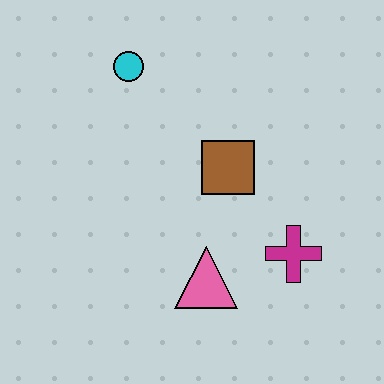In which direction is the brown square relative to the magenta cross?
The brown square is above the magenta cross.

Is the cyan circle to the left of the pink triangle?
Yes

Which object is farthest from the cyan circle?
The magenta cross is farthest from the cyan circle.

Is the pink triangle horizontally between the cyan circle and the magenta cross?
Yes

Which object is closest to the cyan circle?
The brown square is closest to the cyan circle.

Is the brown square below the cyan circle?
Yes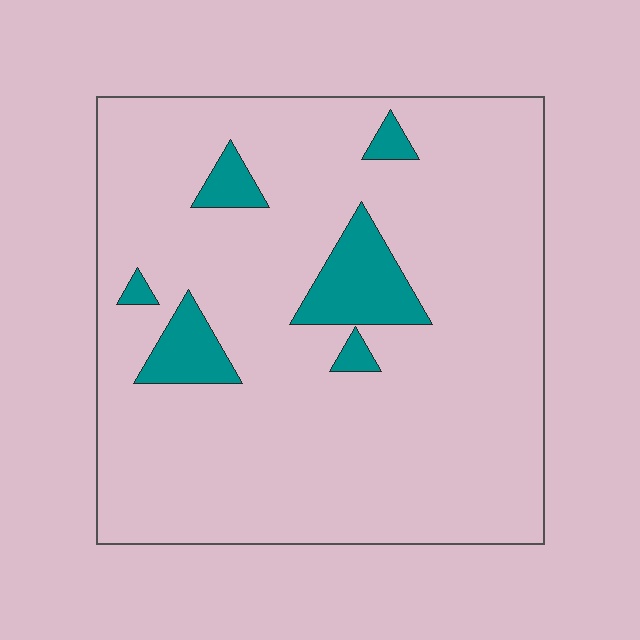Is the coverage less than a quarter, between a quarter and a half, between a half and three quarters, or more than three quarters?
Less than a quarter.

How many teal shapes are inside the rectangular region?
6.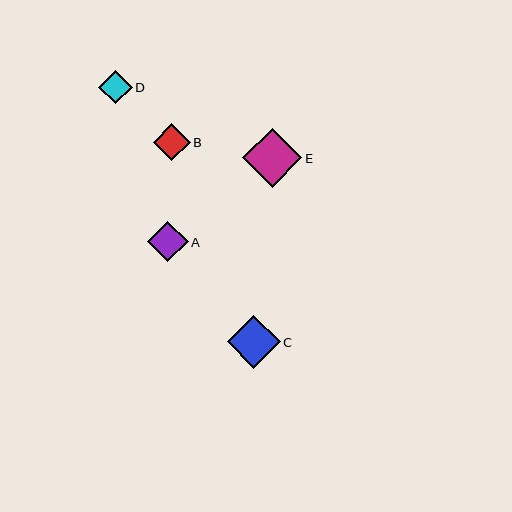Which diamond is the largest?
Diamond E is the largest with a size of approximately 59 pixels.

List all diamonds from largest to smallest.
From largest to smallest: E, C, A, B, D.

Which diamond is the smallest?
Diamond D is the smallest with a size of approximately 33 pixels.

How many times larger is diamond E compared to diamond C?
Diamond E is approximately 1.1 times the size of diamond C.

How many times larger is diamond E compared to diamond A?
Diamond E is approximately 1.4 times the size of diamond A.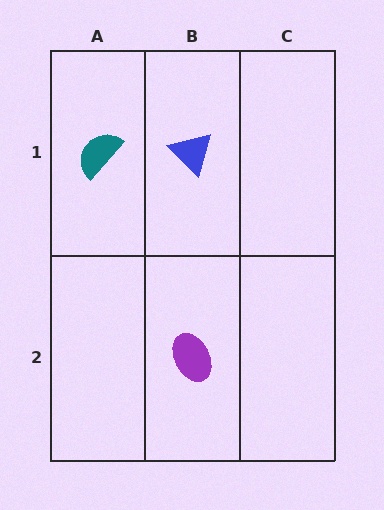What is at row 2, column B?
A purple ellipse.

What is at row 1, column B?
A blue triangle.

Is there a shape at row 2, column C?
No, that cell is empty.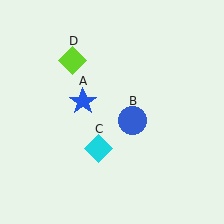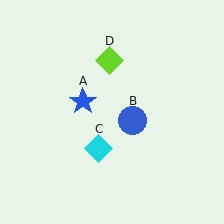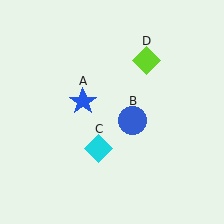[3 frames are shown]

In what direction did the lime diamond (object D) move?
The lime diamond (object D) moved right.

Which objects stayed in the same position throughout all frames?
Blue star (object A) and blue circle (object B) and cyan diamond (object C) remained stationary.